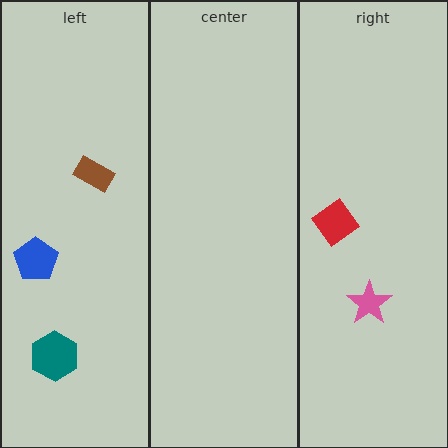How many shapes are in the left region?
3.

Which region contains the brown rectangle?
The left region.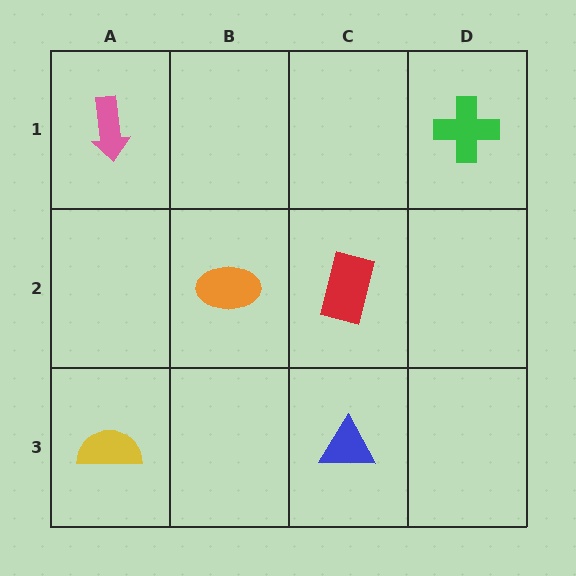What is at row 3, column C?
A blue triangle.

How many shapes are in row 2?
2 shapes.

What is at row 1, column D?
A green cross.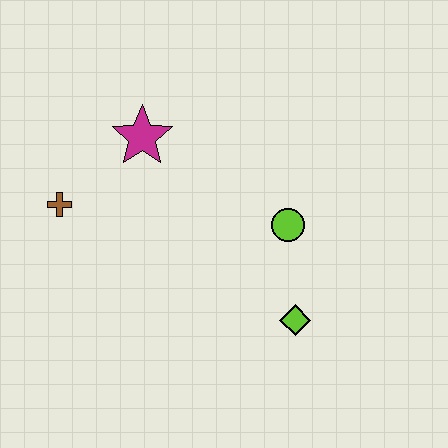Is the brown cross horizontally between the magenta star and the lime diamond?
No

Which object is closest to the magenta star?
The brown cross is closest to the magenta star.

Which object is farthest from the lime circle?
The brown cross is farthest from the lime circle.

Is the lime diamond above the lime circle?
No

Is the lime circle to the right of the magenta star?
Yes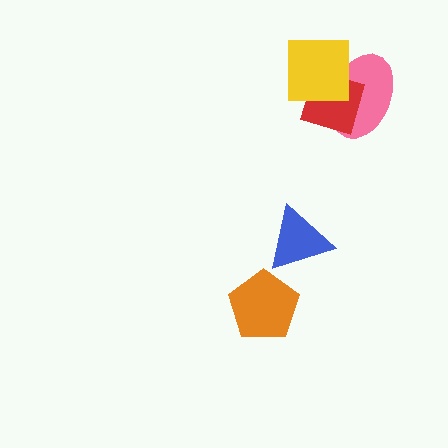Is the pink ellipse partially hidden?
Yes, it is partially covered by another shape.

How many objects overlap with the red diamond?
2 objects overlap with the red diamond.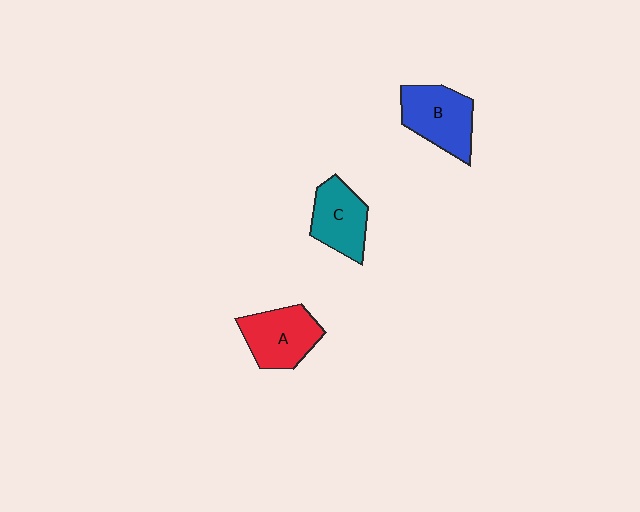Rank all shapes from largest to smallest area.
From largest to smallest: B (blue), A (red), C (teal).